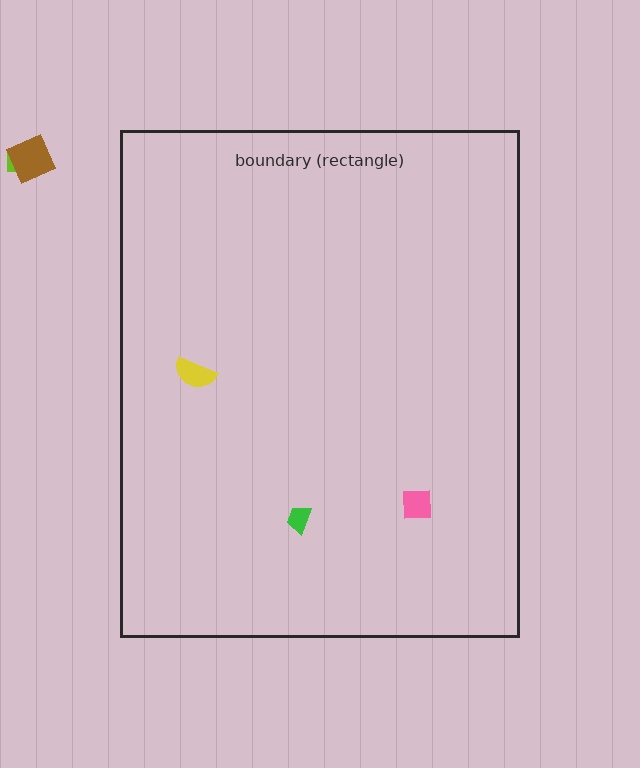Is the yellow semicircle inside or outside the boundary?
Inside.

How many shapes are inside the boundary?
3 inside, 2 outside.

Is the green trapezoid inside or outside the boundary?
Inside.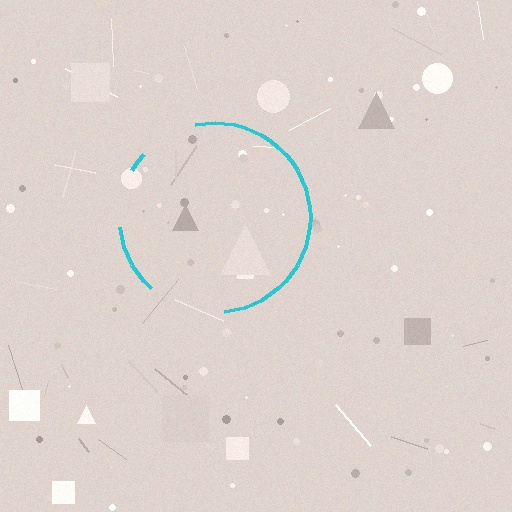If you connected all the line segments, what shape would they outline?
They would outline a circle.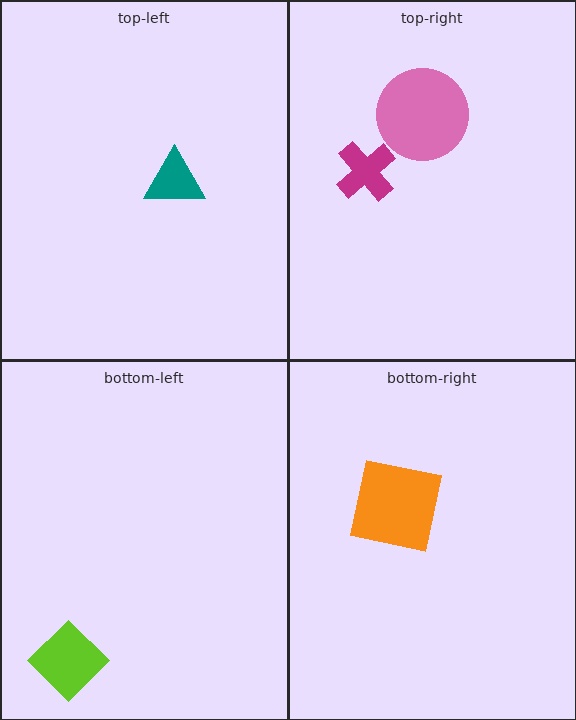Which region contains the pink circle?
The top-right region.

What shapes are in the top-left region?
The teal triangle.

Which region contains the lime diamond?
The bottom-left region.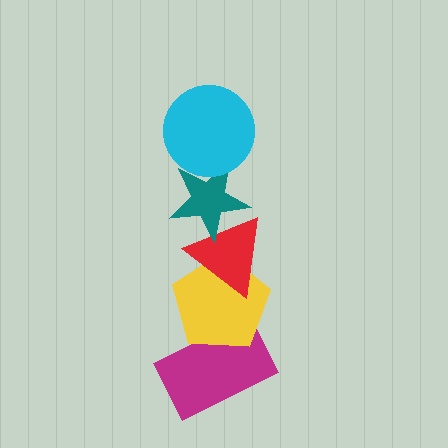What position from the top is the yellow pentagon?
The yellow pentagon is 4th from the top.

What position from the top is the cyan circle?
The cyan circle is 1st from the top.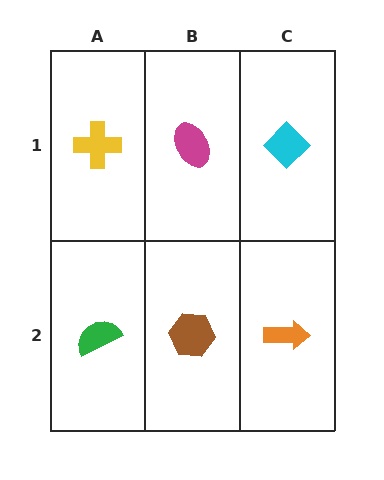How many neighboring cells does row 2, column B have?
3.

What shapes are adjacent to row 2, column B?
A magenta ellipse (row 1, column B), a green semicircle (row 2, column A), an orange arrow (row 2, column C).